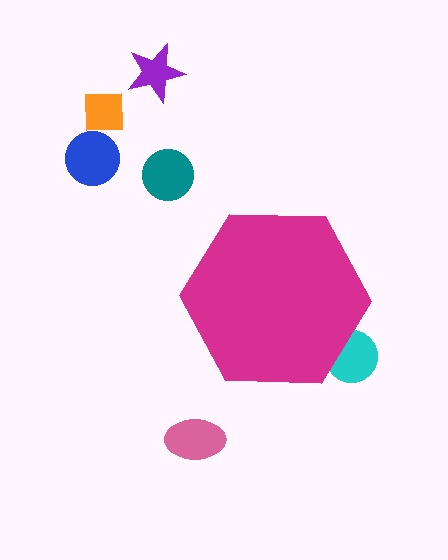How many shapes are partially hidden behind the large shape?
1 shape is partially hidden.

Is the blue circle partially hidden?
No, the blue circle is fully visible.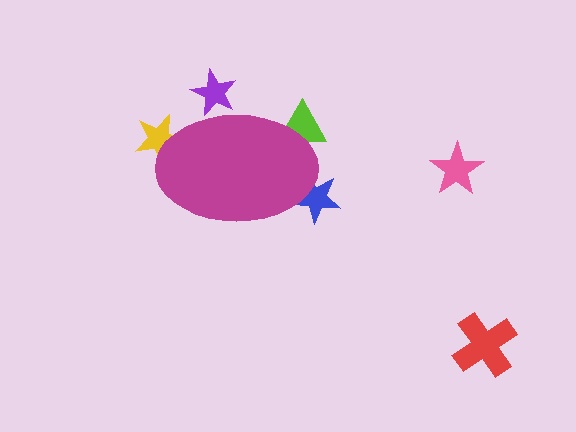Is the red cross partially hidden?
No, the red cross is fully visible.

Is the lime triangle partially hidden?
Yes, the lime triangle is partially hidden behind the magenta ellipse.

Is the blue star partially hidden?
Yes, the blue star is partially hidden behind the magenta ellipse.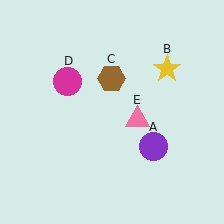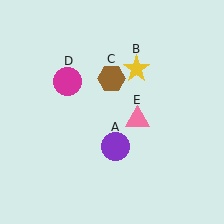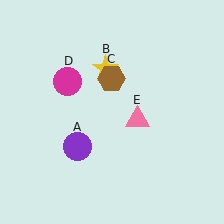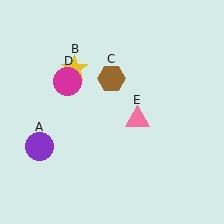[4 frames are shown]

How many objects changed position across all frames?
2 objects changed position: purple circle (object A), yellow star (object B).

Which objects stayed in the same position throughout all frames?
Brown hexagon (object C) and magenta circle (object D) and pink triangle (object E) remained stationary.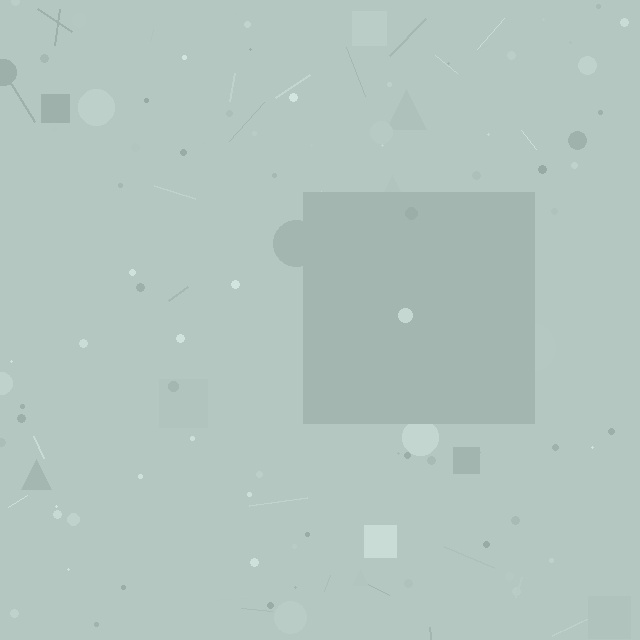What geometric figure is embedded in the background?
A square is embedded in the background.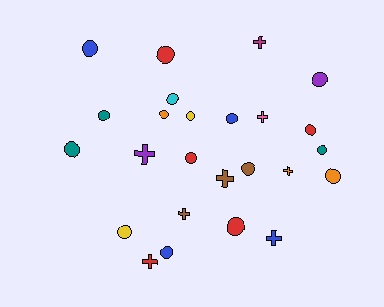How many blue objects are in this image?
There are 4 blue objects.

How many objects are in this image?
There are 25 objects.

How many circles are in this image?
There are 17 circles.